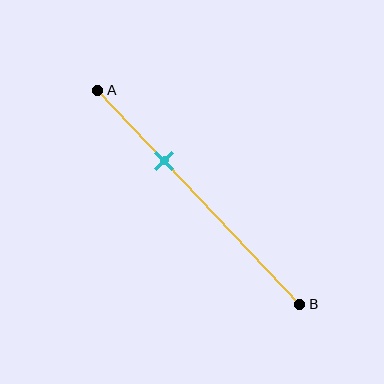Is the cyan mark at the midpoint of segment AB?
No, the mark is at about 35% from A, not at the 50% midpoint.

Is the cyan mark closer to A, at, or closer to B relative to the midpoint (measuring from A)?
The cyan mark is closer to point A than the midpoint of segment AB.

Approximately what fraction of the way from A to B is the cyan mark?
The cyan mark is approximately 35% of the way from A to B.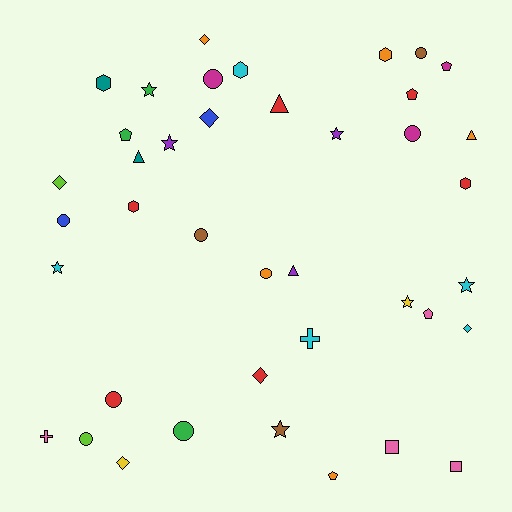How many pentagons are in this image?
There are 5 pentagons.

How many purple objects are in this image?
There are 3 purple objects.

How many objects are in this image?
There are 40 objects.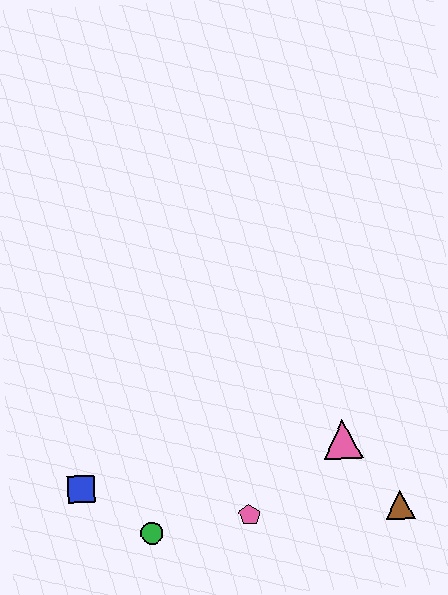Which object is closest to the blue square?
The green circle is closest to the blue square.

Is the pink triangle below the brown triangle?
No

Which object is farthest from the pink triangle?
The blue square is farthest from the pink triangle.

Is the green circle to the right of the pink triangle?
No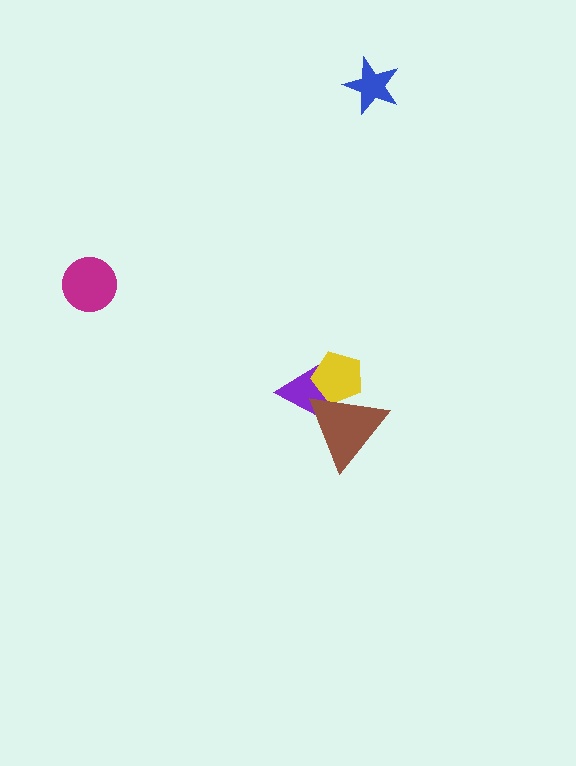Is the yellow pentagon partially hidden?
Yes, it is partially covered by another shape.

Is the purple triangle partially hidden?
Yes, it is partially covered by another shape.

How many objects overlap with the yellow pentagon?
2 objects overlap with the yellow pentagon.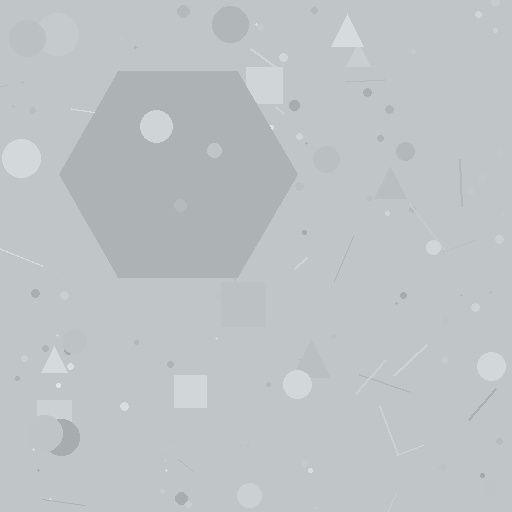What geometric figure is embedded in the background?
A hexagon is embedded in the background.